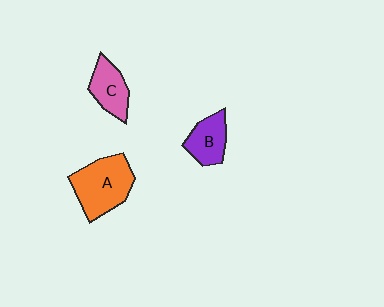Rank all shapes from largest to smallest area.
From largest to smallest: A (orange), C (pink), B (purple).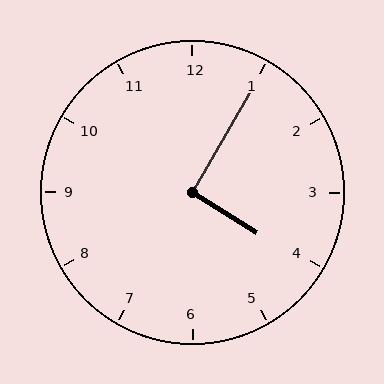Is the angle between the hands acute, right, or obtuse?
It is right.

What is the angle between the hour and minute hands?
Approximately 92 degrees.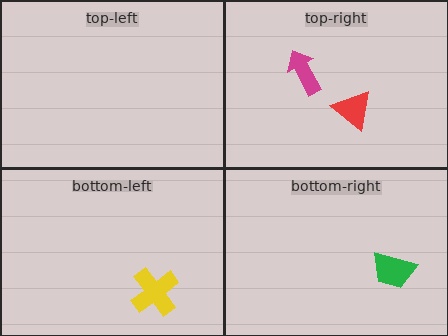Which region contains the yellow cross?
The bottom-left region.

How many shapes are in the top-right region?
2.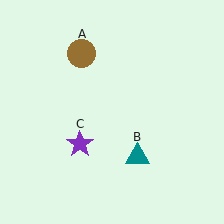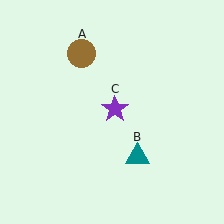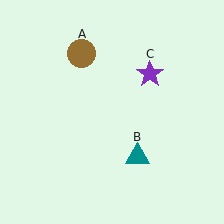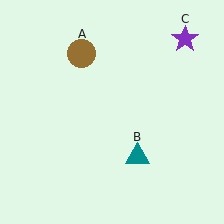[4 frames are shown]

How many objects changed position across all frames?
1 object changed position: purple star (object C).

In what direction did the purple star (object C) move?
The purple star (object C) moved up and to the right.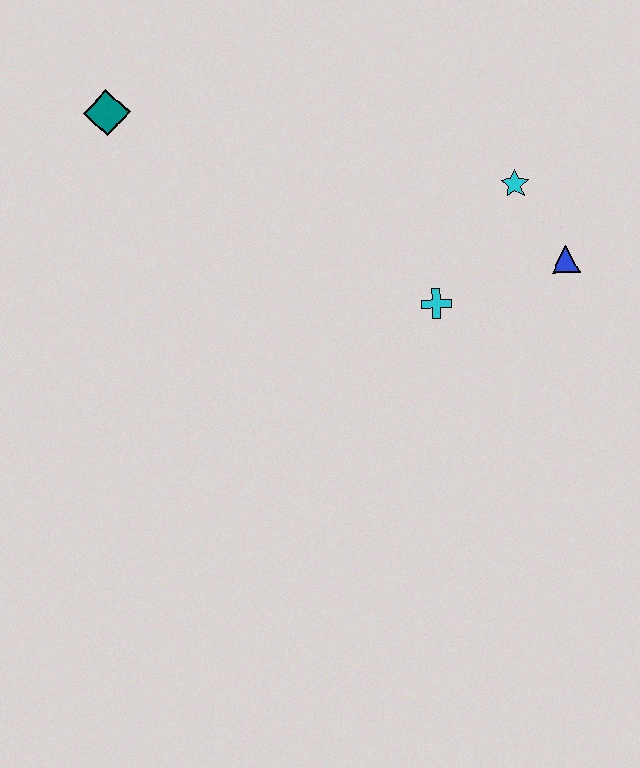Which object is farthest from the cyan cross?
The teal diamond is farthest from the cyan cross.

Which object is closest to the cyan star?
The blue triangle is closest to the cyan star.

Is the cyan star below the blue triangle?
No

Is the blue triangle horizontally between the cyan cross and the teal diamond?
No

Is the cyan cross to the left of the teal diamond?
No